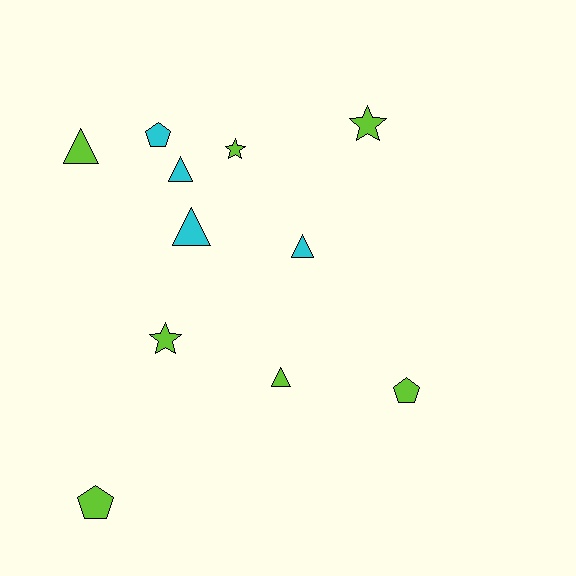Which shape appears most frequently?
Triangle, with 5 objects.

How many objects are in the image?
There are 11 objects.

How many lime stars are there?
There are 3 lime stars.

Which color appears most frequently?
Lime, with 7 objects.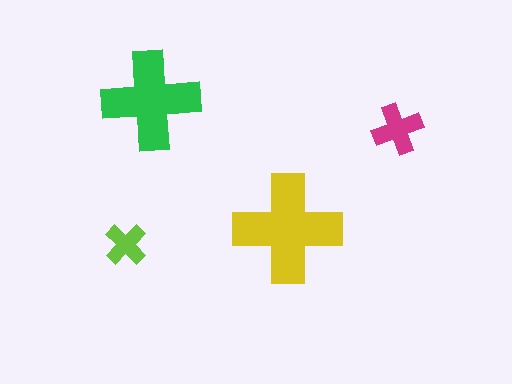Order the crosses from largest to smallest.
the yellow one, the green one, the magenta one, the lime one.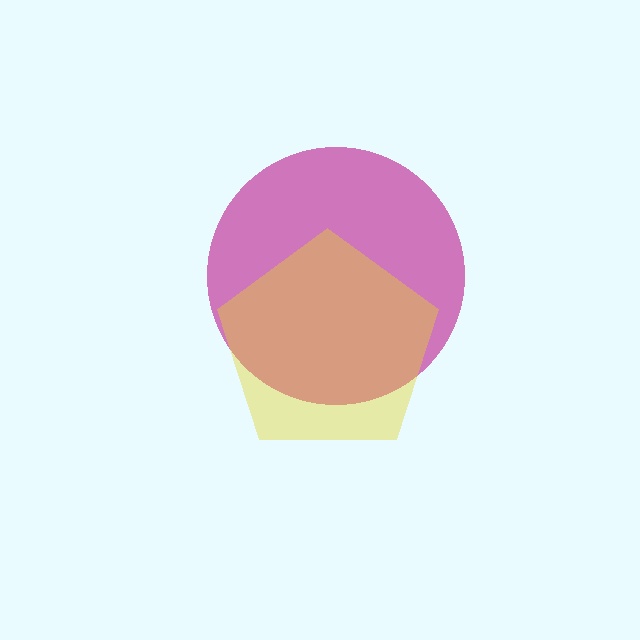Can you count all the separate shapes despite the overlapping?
Yes, there are 2 separate shapes.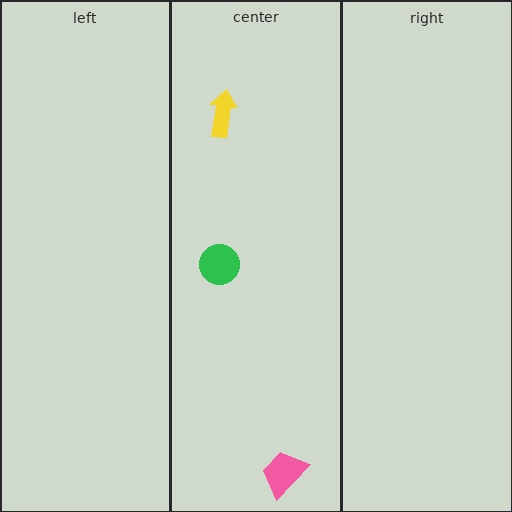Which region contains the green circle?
The center region.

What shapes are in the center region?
The pink trapezoid, the yellow arrow, the green circle.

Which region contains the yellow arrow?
The center region.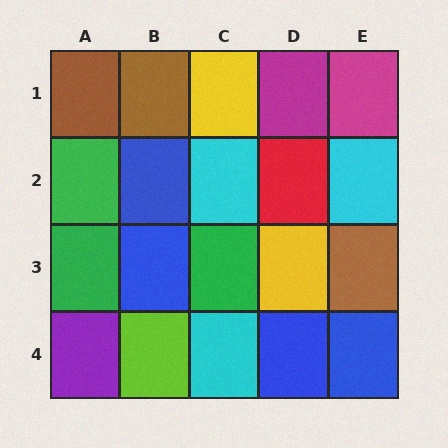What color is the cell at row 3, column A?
Green.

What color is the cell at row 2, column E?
Cyan.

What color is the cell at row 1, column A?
Brown.